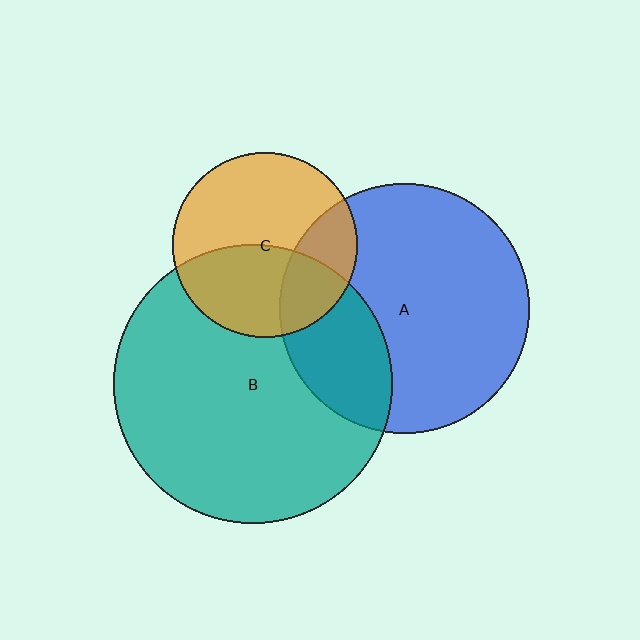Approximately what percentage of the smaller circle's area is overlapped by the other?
Approximately 30%.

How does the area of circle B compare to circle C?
Approximately 2.3 times.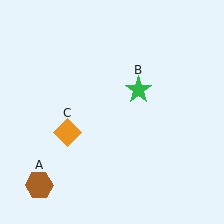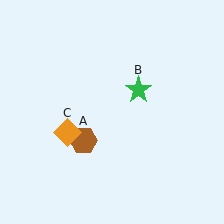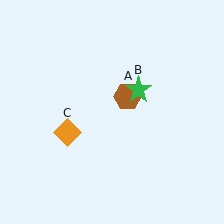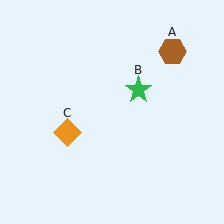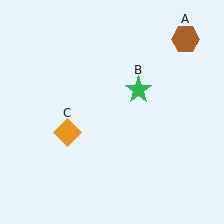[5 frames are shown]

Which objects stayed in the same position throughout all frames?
Green star (object B) and orange diamond (object C) remained stationary.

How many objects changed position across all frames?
1 object changed position: brown hexagon (object A).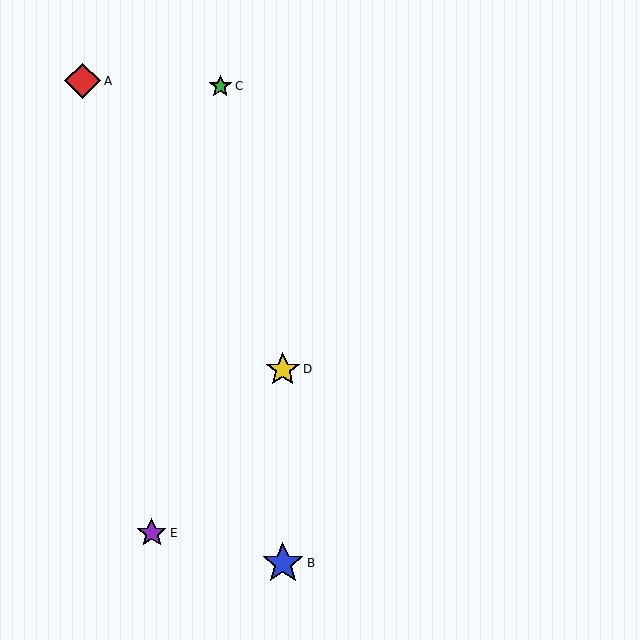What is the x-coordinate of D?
Object D is at x≈283.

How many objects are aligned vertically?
2 objects (B, D) are aligned vertically.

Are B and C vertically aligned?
No, B is at x≈283 and C is at x≈220.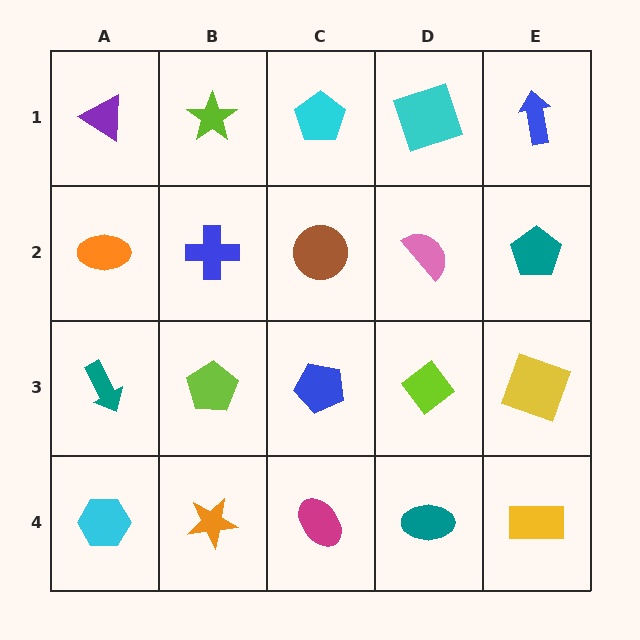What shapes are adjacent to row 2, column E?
A blue arrow (row 1, column E), a yellow square (row 3, column E), a pink semicircle (row 2, column D).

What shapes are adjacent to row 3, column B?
A blue cross (row 2, column B), an orange star (row 4, column B), a teal arrow (row 3, column A), a blue pentagon (row 3, column C).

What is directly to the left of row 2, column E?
A pink semicircle.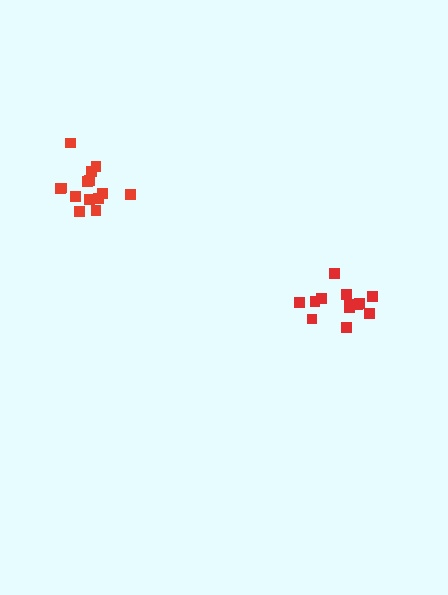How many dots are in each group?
Group 1: 14 dots, Group 2: 13 dots (27 total).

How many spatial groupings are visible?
There are 2 spatial groupings.